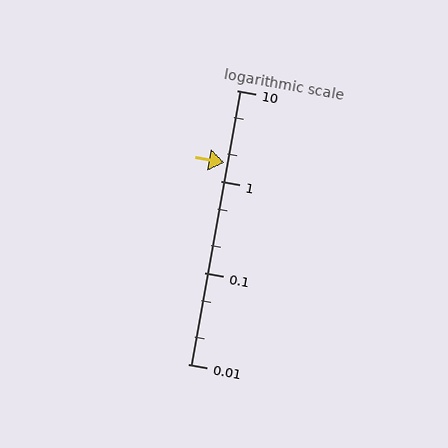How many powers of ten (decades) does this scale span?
The scale spans 3 decades, from 0.01 to 10.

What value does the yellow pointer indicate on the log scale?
The pointer indicates approximately 1.6.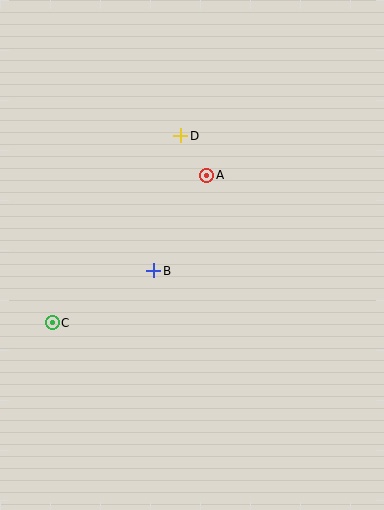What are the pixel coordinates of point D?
Point D is at (181, 136).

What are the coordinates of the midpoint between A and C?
The midpoint between A and C is at (129, 249).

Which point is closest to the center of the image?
Point B at (154, 271) is closest to the center.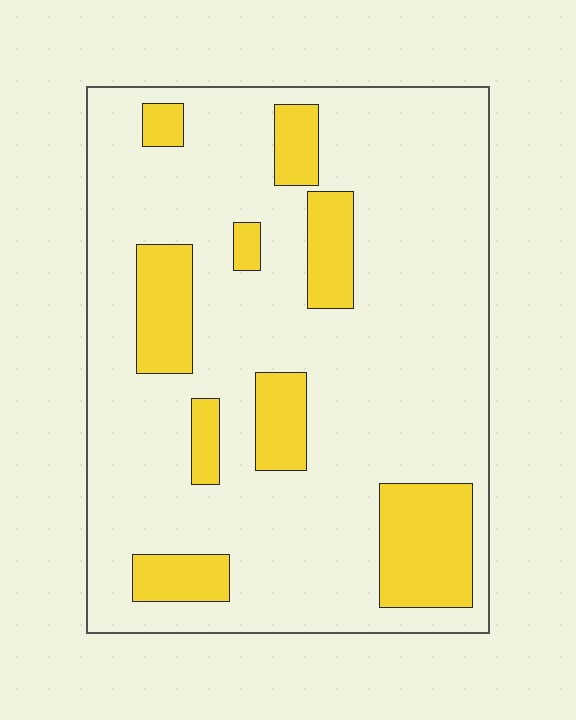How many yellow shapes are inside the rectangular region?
9.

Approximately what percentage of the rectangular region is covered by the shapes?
Approximately 20%.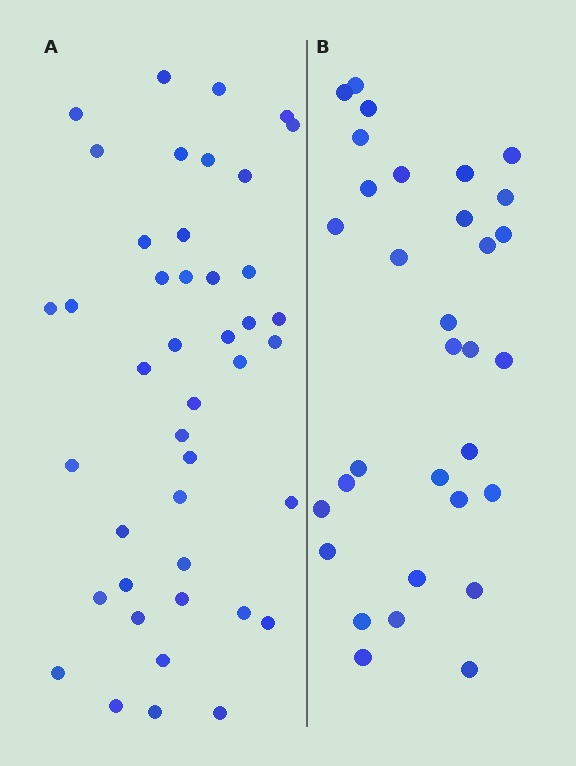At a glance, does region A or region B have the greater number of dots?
Region A (the left region) has more dots.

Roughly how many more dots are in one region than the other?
Region A has roughly 12 or so more dots than region B.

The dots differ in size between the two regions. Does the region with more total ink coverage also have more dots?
No. Region B has more total ink coverage because its dots are larger, but region A actually contains more individual dots. Total area can be misleading — the number of items is what matters here.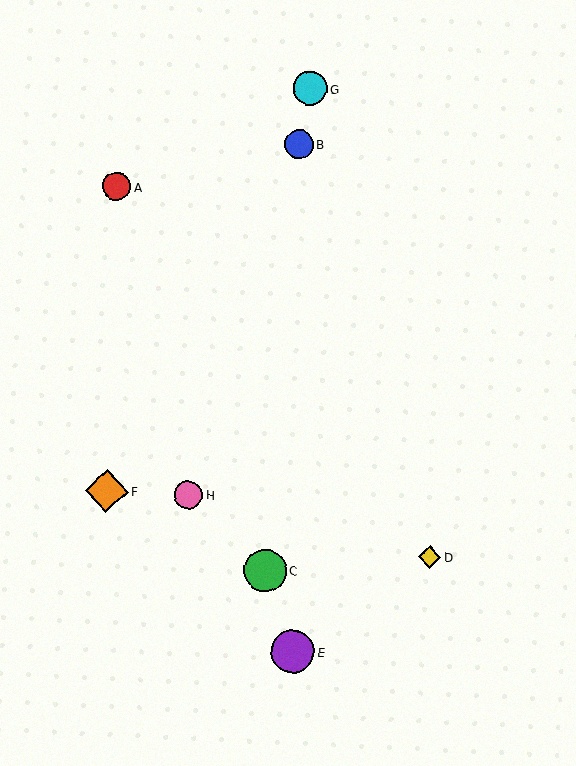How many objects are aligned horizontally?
2 objects (F, H) are aligned horizontally.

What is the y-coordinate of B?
Object B is at y≈144.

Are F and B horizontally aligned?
No, F is at y≈491 and B is at y≈144.